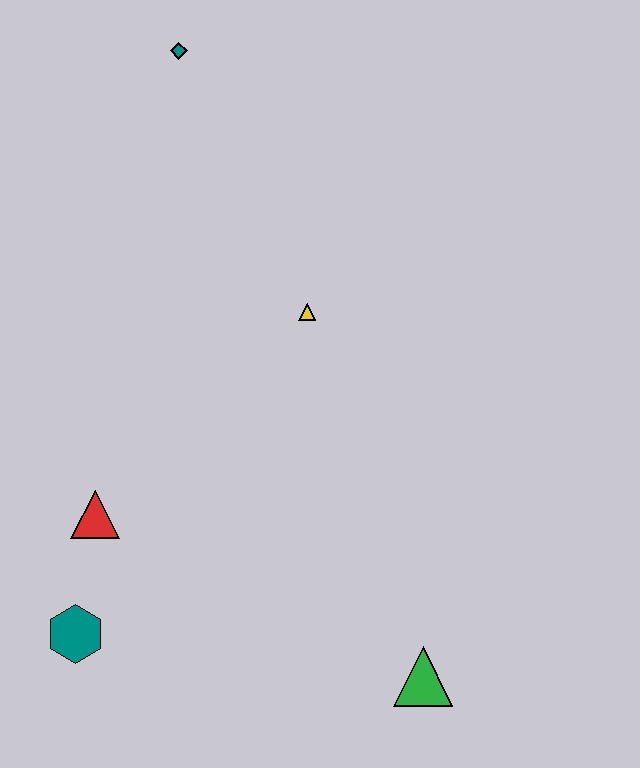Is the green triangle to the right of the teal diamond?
Yes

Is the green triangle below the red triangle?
Yes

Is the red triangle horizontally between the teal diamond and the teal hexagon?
Yes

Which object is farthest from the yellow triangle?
The teal hexagon is farthest from the yellow triangle.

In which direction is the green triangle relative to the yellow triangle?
The green triangle is below the yellow triangle.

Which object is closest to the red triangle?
The teal hexagon is closest to the red triangle.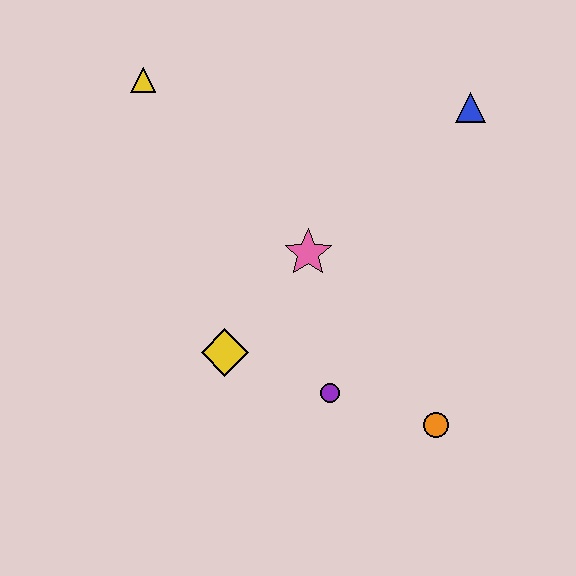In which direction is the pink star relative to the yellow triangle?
The pink star is below the yellow triangle.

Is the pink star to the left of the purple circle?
Yes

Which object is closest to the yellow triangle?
The pink star is closest to the yellow triangle.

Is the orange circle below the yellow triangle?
Yes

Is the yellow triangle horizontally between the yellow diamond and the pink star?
No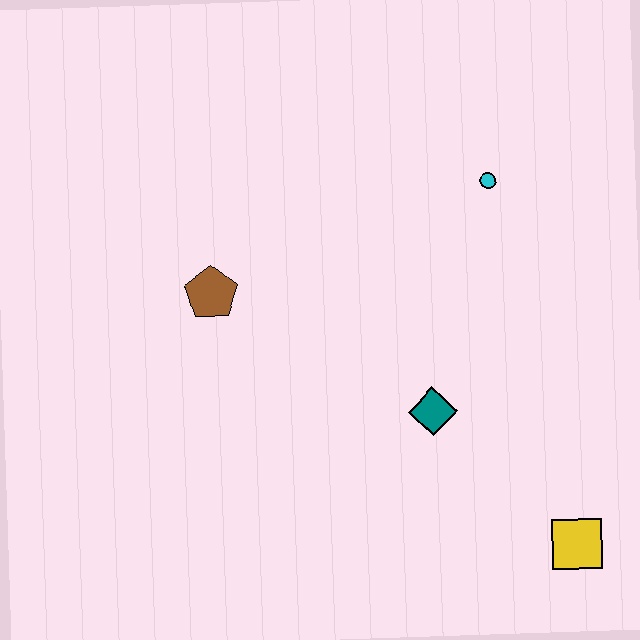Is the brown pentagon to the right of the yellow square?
No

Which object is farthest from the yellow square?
The brown pentagon is farthest from the yellow square.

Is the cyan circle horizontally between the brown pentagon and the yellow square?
Yes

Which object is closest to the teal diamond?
The yellow square is closest to the teal diamond.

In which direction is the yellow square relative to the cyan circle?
The yellow square is below the cyan circle.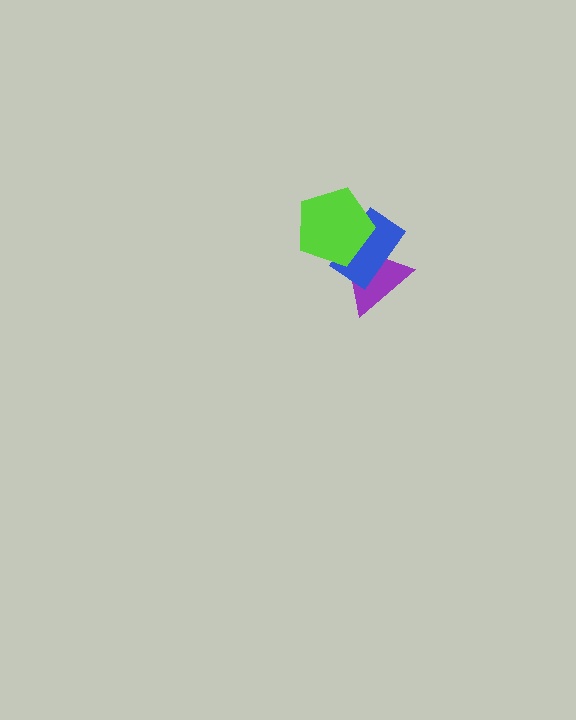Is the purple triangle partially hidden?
Yes, it is partially covered by another shape.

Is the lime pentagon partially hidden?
No, no other shape covers it.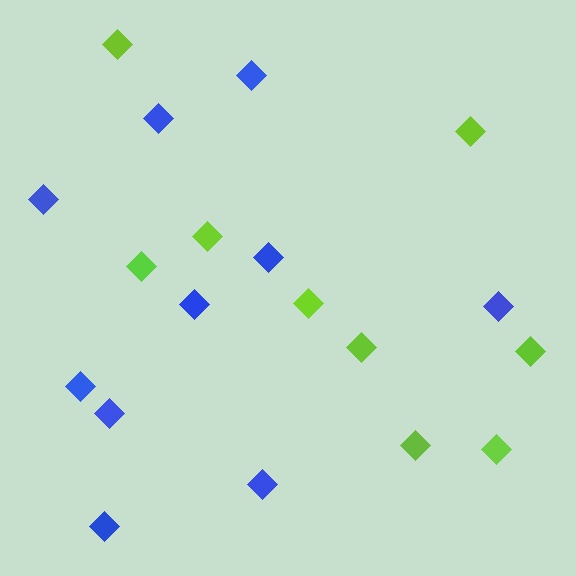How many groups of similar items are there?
There are 2 groups: one group of lime diamonds (9) and one group of blue diamonds (10).